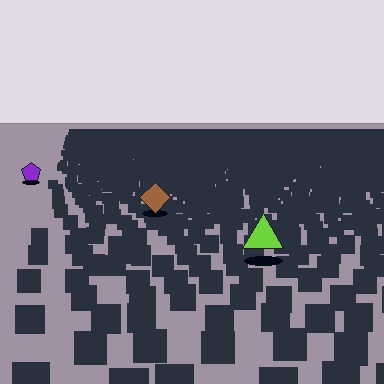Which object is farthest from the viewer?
The purple pentagon is farthest from the viewer. It appears smaller and the ground texture around it is denser.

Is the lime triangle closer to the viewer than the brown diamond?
Yes. The lime triangle is closer — you can tell from the texture gradient: the ground texture is coarser near it.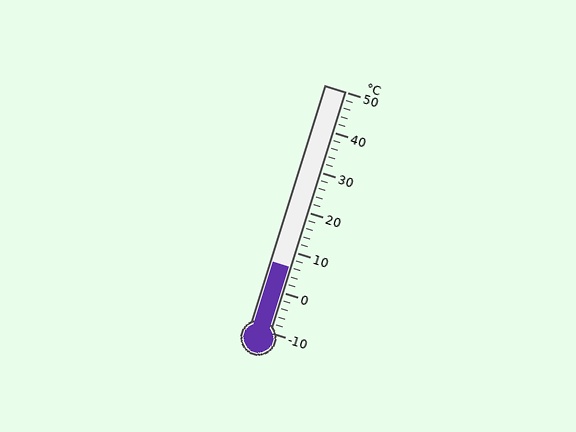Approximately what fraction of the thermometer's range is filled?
The thermometer is filled to approximately 25% of its range.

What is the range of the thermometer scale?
The thermometer scale ranges from -10°C to 50°C.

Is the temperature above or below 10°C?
The temperature is below 10°C.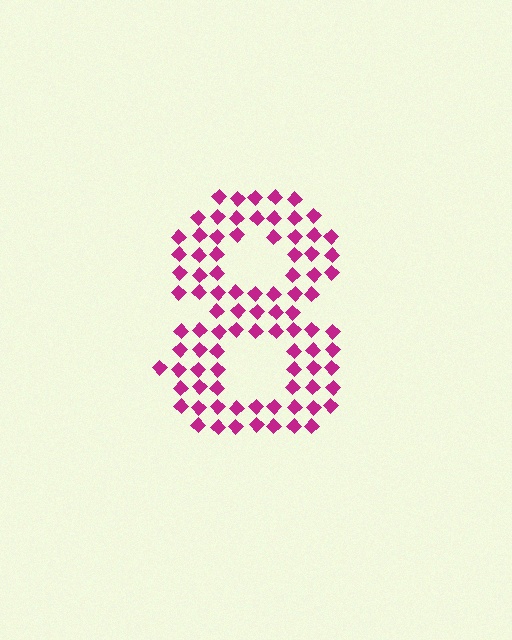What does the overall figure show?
The overall figure shows the digit 8.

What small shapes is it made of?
It is made of small diamonds.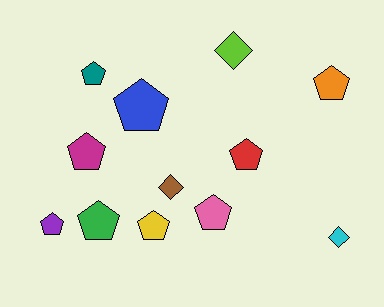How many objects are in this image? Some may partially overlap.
There are 12 objects.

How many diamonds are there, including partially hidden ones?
There are 3 diamonds.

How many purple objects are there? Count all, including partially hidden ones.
There is 1 purple object.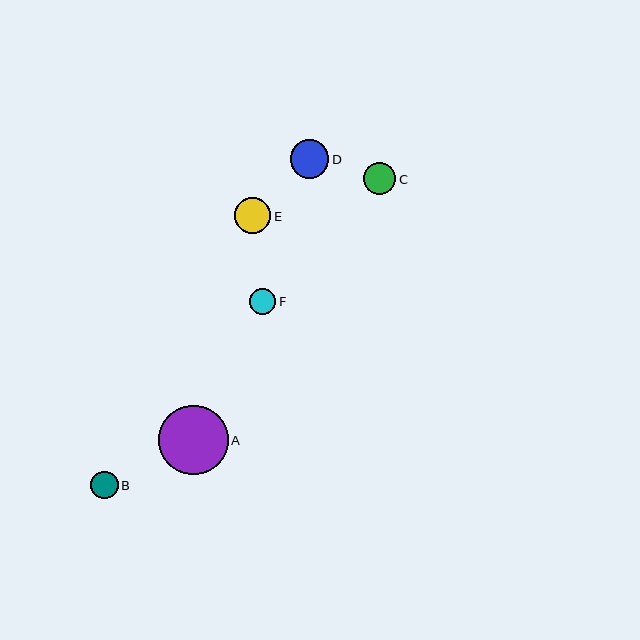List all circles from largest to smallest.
From largest to smallest: A, D, E, C, B, F.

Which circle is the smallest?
Circle F is the smallest with a size of approximately 27 pixels.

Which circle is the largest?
Circle A is the largest with a size of approximately 70 pixels.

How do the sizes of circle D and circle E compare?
Circle D and circle E are approximately the same size.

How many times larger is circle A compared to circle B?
Circle A is approximately 2.5 times the size of circle B.